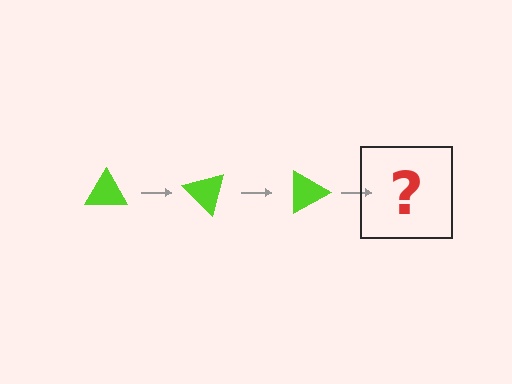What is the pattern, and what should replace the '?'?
The pattern is that the triangle rotates 45 degrees each step. The '?' should be a lime triangle rotated 135 degrees.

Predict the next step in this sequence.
The next step is a lime triangle rotated 135 degrees.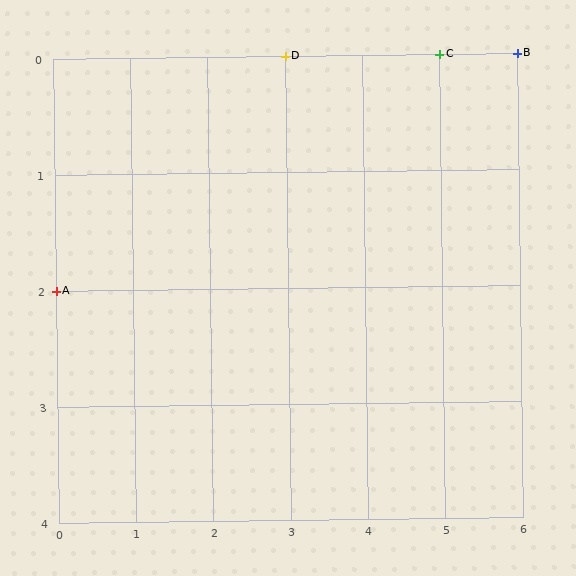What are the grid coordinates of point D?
Point D is at grid coordinates (3, 0).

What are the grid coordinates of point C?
Point C is at grid coordinates (5, 0).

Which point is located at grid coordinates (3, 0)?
Point D is at (3, 0).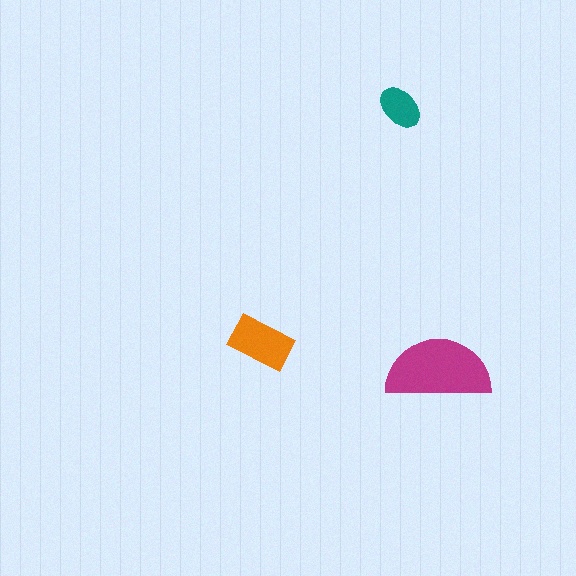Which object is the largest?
The magenta semicircle.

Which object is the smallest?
The teal ellipse.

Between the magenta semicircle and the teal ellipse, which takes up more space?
The magenta semicircle.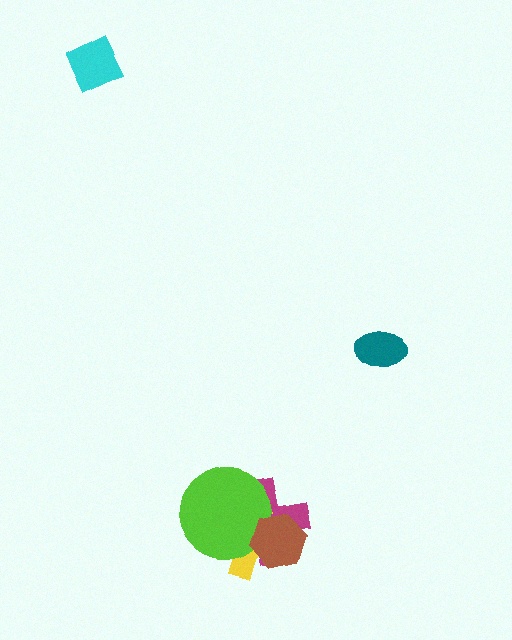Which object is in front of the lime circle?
The brown hexagon is in front of the lime circle.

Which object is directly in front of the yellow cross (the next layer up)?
The lime circle is directly in front of the yellow cross.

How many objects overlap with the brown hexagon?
3 objects overlap with the brown hexagon.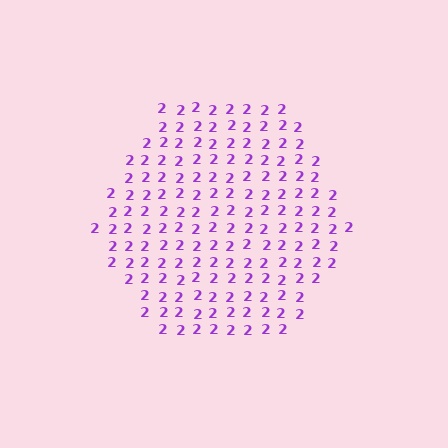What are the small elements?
The small elements are digit 2's.